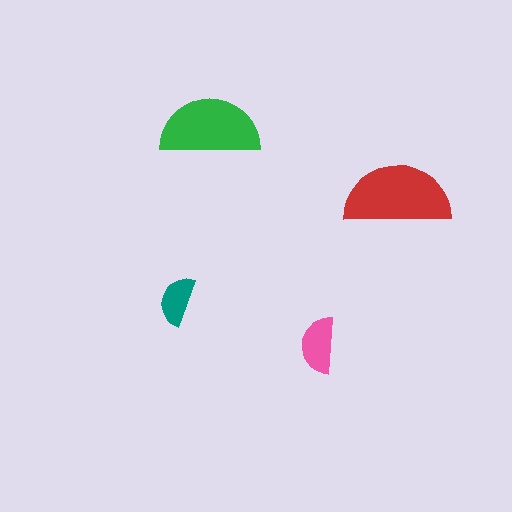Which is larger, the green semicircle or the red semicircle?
The red one.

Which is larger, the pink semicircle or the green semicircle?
The green one.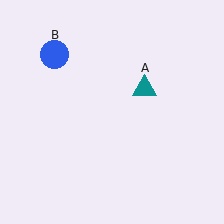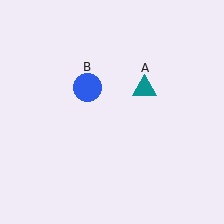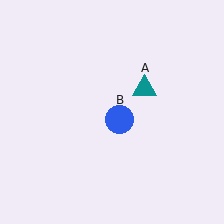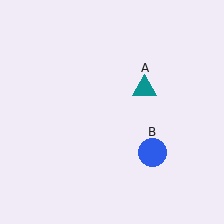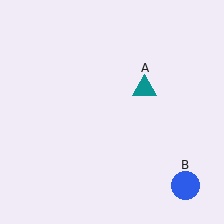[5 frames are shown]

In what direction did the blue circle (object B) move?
The blue circle (object B) moved down and to the right.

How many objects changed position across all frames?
1 object changed position: blue circle (object B).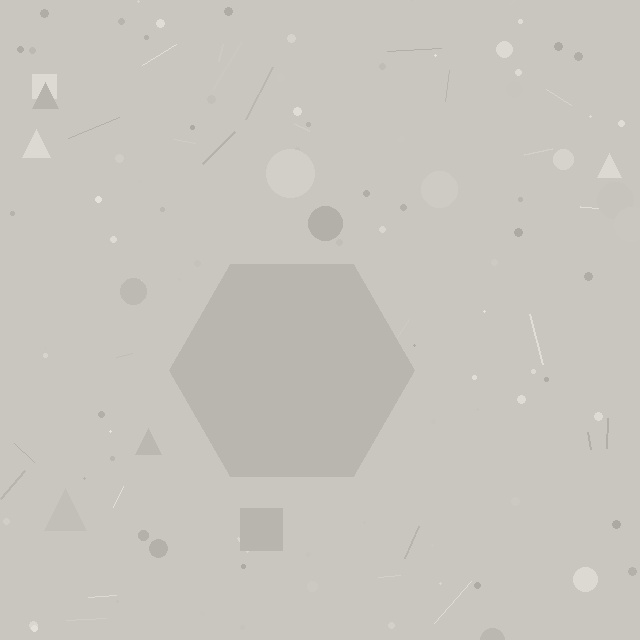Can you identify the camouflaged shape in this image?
The camouflaged shape is a hexagon.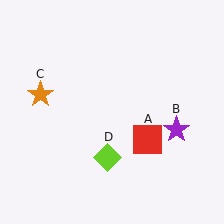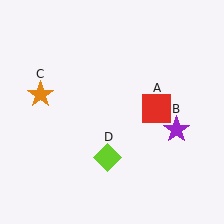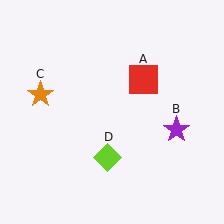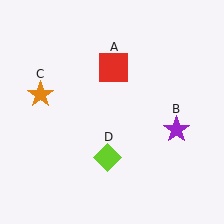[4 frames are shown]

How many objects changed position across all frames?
1 object changed position: red square (object A).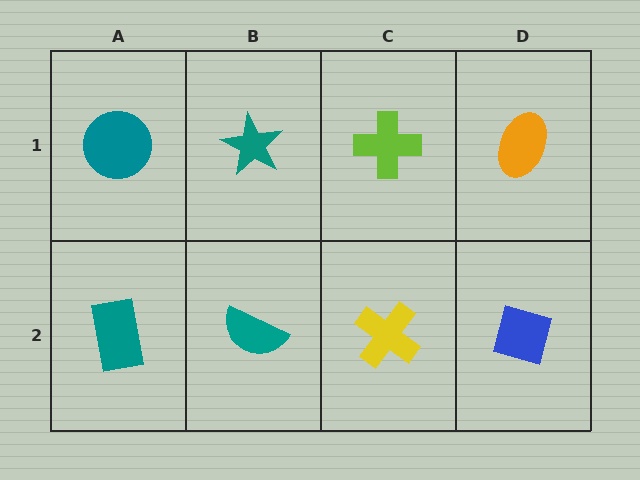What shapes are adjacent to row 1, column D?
A blue diamond (row 2, column D), a lime cross (row 1, column C).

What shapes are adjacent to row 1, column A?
A teal rectangle (row 2, column A), a teal star (row 1, column B).